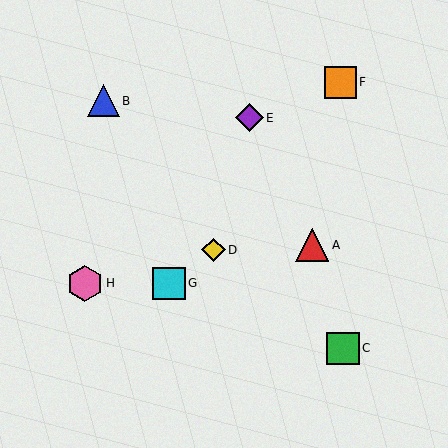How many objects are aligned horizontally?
2 objects (G, H) are aligned horizontally.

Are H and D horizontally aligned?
No, H is at y≈283 and D is at y≈250.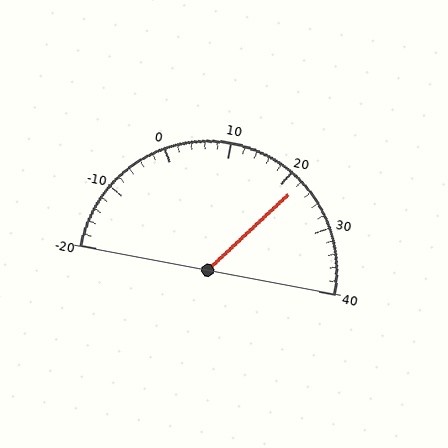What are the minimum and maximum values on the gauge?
The gauge ranges from -20 to 40.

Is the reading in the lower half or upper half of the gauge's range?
The reading is in the upper half of the range (-20 to 40).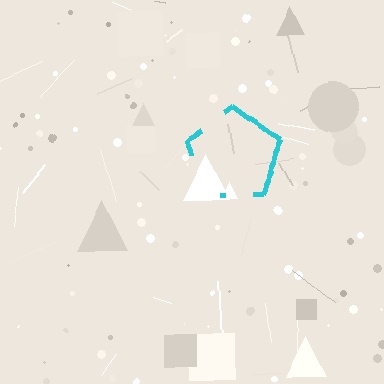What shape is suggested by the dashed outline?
The dashed outline suggests a pentagon.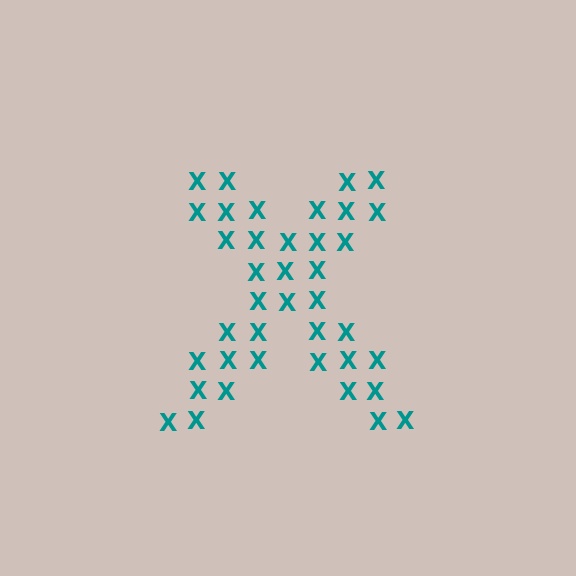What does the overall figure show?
The overall figure shows the letter X.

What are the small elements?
The small elements are letter X's.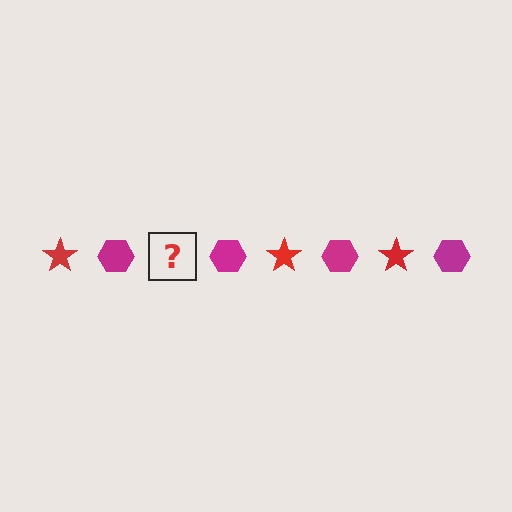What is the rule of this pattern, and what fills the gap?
The rule is that the pattern alternates between red star and magenta hexagon. The gap should be filled with a red star.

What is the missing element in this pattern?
The missing element is a red star.